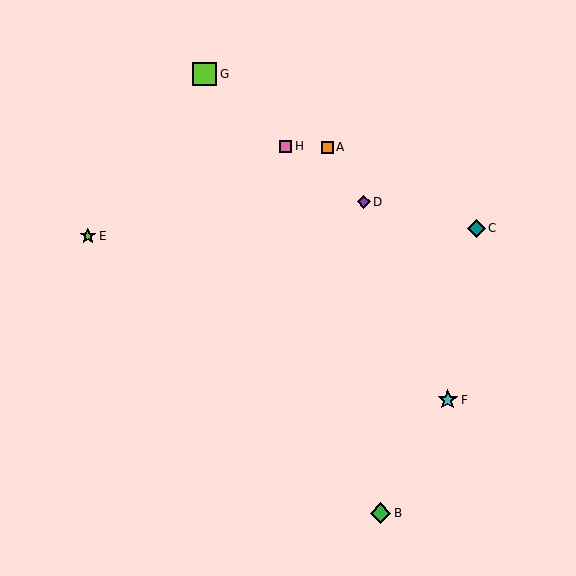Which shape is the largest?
The lime square (labeled G) is the largest.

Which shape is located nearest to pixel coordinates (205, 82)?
The lime square (labeled G) at (205, 74) is nearest to that location.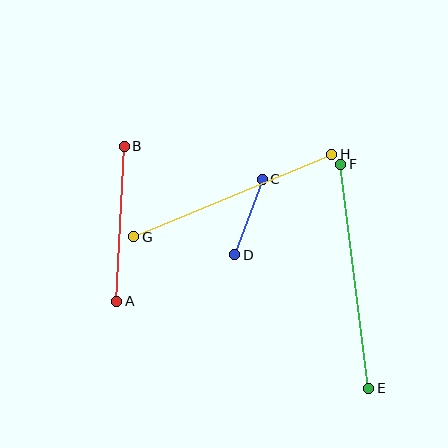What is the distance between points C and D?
The distance is approximately 81 pixels.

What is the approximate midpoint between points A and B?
The midpoint is at approximately (121, 224) pixels.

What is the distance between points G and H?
The distance is approximately 215 pixels.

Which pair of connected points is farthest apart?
Points E and F are farthest apart.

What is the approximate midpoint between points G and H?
The midpoint is at approximately (233, 195) pixels.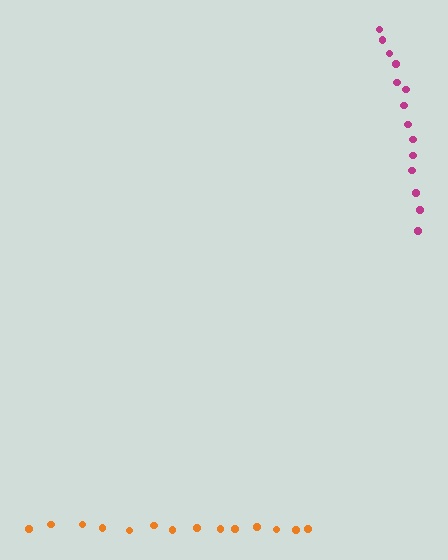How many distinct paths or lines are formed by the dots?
There are 2 distinct paths.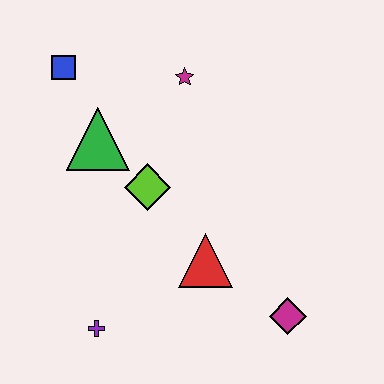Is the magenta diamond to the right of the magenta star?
Yes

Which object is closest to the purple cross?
The red triangle is closest to the purple cross.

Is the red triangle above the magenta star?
No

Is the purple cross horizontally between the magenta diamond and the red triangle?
No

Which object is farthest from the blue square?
The magenta diamond is farthest from the blue square.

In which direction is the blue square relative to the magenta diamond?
The blue square is above the magenta diamond.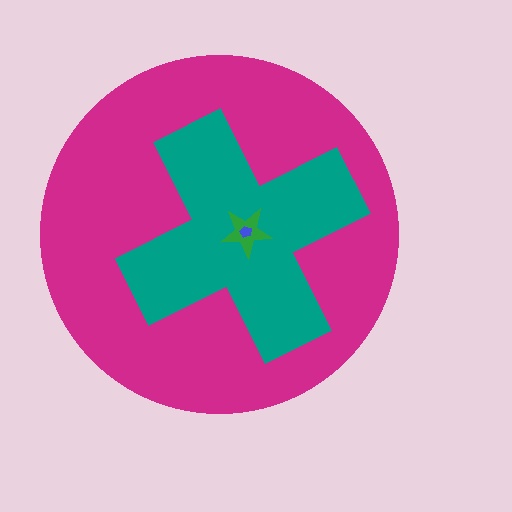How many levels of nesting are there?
4.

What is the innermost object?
The blue pentagon.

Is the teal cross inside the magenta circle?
Yes.